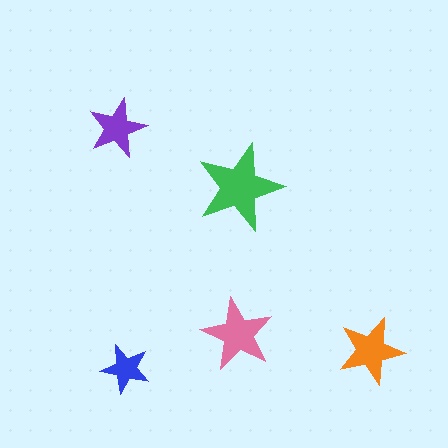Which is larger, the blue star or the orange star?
The orange one.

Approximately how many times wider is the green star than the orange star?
About 1.5 times wider.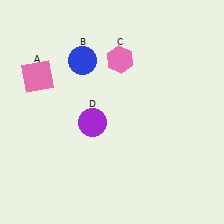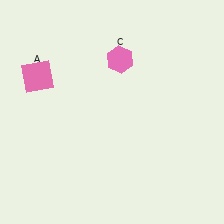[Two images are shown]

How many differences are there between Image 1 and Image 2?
There are 2 differences between the two images.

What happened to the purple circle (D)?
The purple circle (D) was removed in Image 2. It was in the bottom-left area of Image 1.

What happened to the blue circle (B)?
The blue circle (B) was removed in Image 2. It was in the top-left area of Image 1.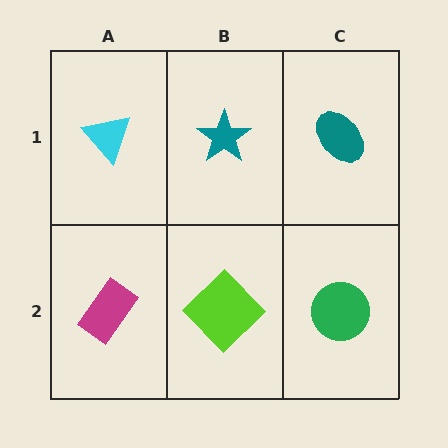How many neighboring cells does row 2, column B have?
3.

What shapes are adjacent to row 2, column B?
A teal star (row 1, column B), a magenta rectangle (row 2, column A), a green circle (row 2, column C).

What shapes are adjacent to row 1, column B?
A lime diamond (row 2, column B), a cyan triangle (row 1, column A), a teal ellipse (row 1, column C).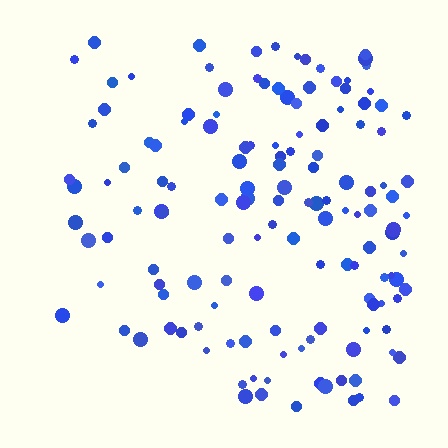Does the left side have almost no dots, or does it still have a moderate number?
Still a moderate number, just noticeably fewer than the right.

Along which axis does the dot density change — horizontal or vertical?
Horizontal.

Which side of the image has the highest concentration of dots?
The right.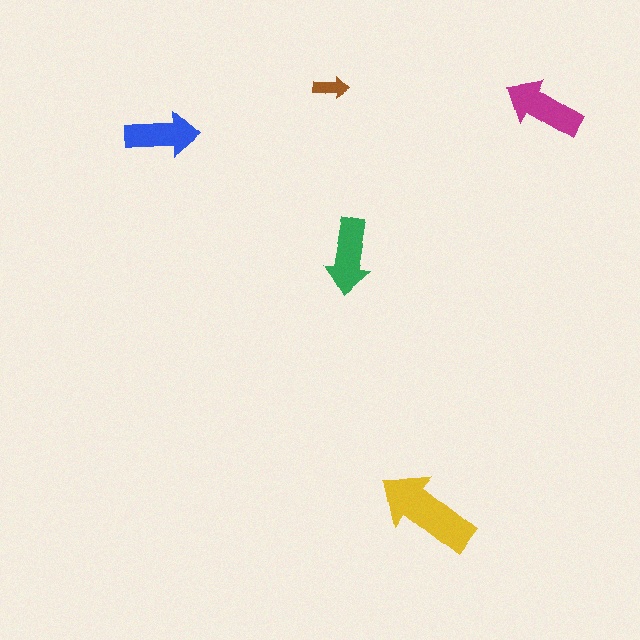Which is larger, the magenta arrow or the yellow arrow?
The yellow one.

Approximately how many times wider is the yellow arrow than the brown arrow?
About 3 times wider.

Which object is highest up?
The brown arrow is topmost.